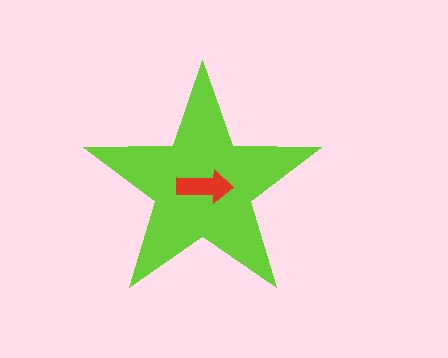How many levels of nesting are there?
2.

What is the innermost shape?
The red arrow.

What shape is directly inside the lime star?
The red arrow.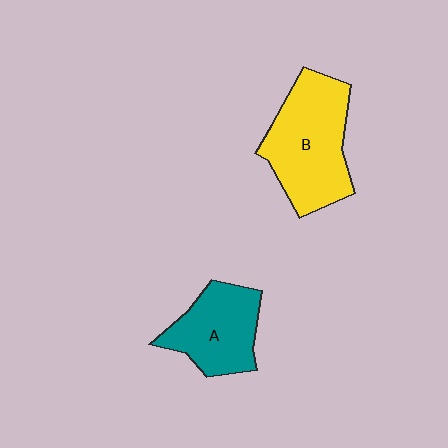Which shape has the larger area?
Shape B (yellow).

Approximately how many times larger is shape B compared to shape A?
Approximately 1.4 times.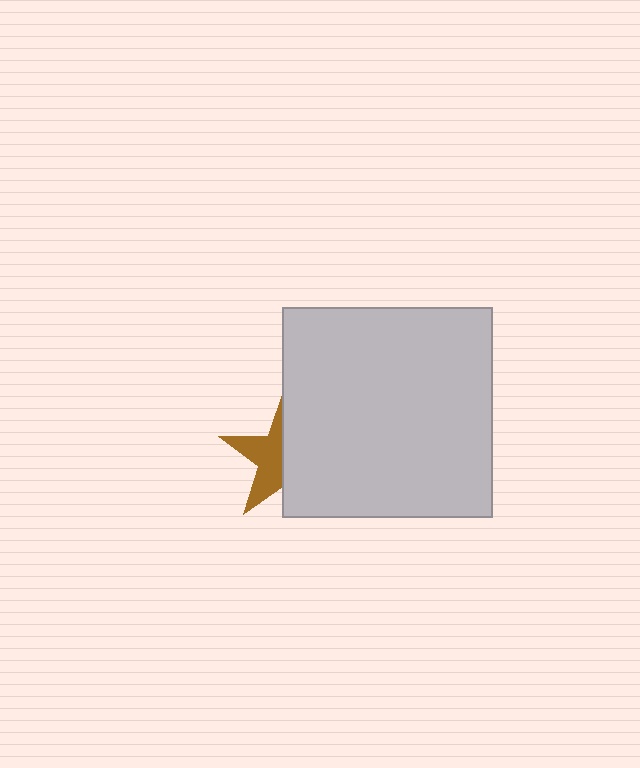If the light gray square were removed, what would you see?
You would see the complete brown star.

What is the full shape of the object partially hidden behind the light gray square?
The partially hidden object is a brown star.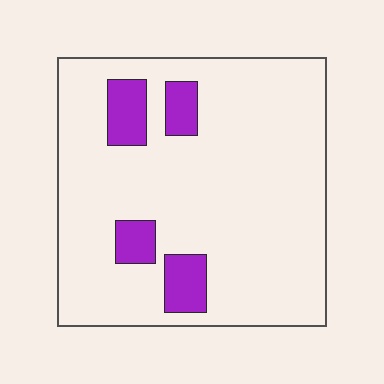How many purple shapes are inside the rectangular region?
4.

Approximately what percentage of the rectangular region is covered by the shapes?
Approximately 10%.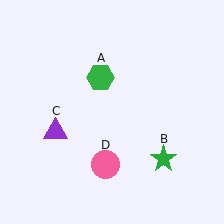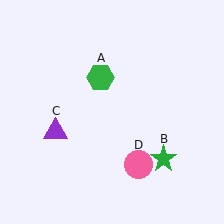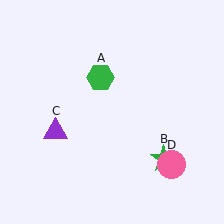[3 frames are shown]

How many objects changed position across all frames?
1 object changed position: pink circle (object D).